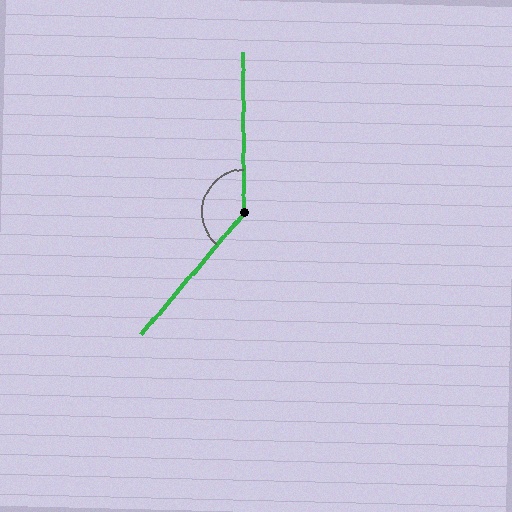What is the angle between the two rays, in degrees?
Approximately 139 degrees.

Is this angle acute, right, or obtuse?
It is obtuse.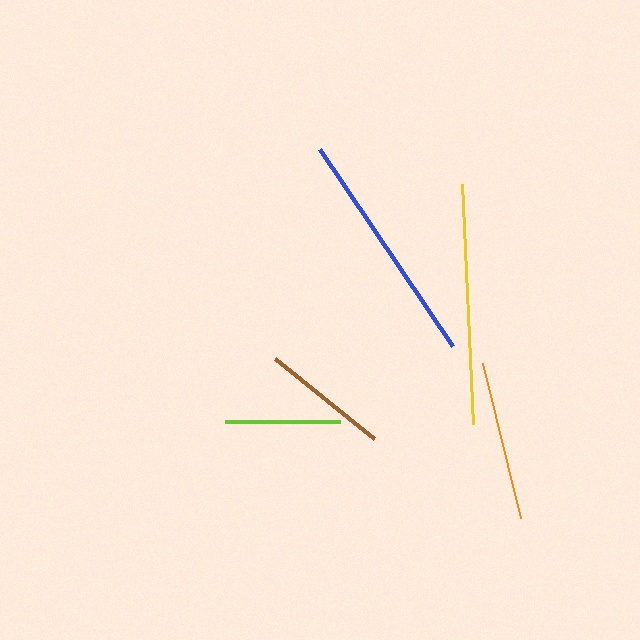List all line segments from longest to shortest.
From longest to shortest: yellow, blue, orange, brown, lime.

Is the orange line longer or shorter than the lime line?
The orange line is longer than the lime line.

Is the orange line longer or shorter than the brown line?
The orange line is longer than the brown line.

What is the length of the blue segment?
The blue segment is approximately 238 pixels long.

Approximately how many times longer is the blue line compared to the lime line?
The blue line is approximately 2.1 times the length of the lime line.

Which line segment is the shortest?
The lime line is the shortest at approximately 115 pixels.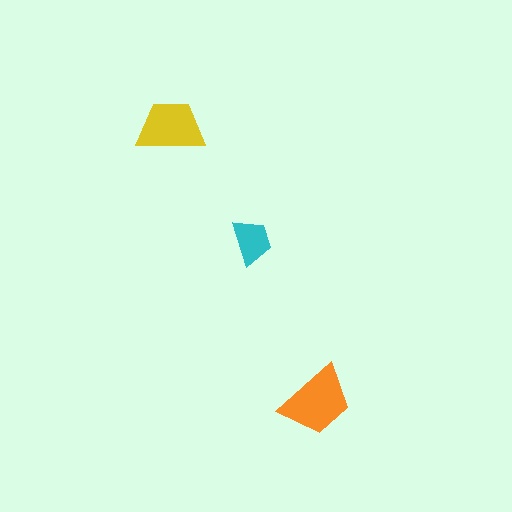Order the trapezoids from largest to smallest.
the orange one, the yellow one, the cyan one.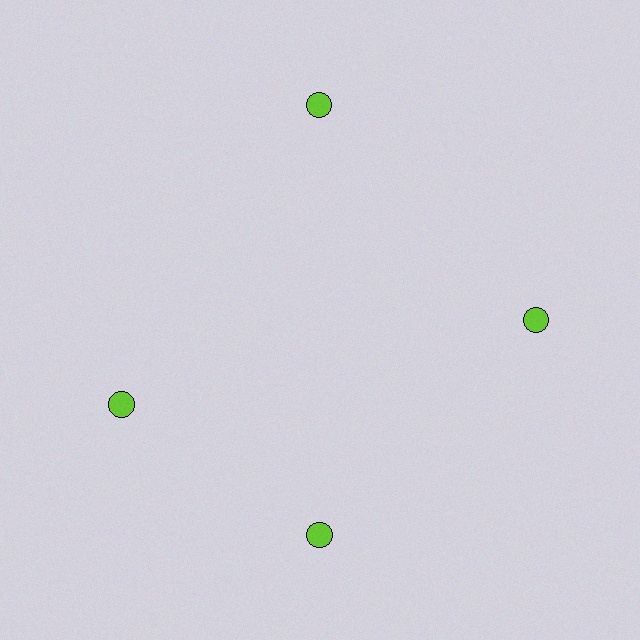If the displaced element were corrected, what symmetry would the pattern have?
It would have 4-fold rotational symmetry — the pattern would map onto itself every 90 degrees.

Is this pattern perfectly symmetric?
No. The 4 lime circles are arranged in a ring, but one element near the 9 o'clock position is rotated out of alignment along the ring, breaking the 4-fold rotational symmetry.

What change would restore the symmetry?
The symmetry would be restored by rotating it back into even spacing with its neighbors so that all 4 circles sit at equal angles and equal distance from the center.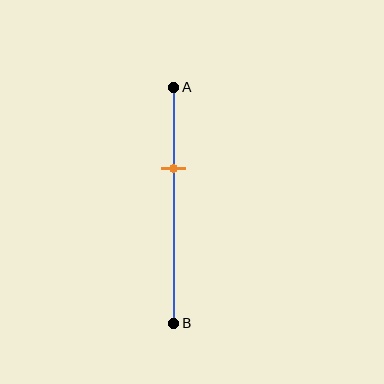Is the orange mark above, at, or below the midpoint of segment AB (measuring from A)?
The orange mark is above the midpoint of segment AB.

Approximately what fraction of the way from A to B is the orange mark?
The orange mark is approximately 35% of the way from A to B.